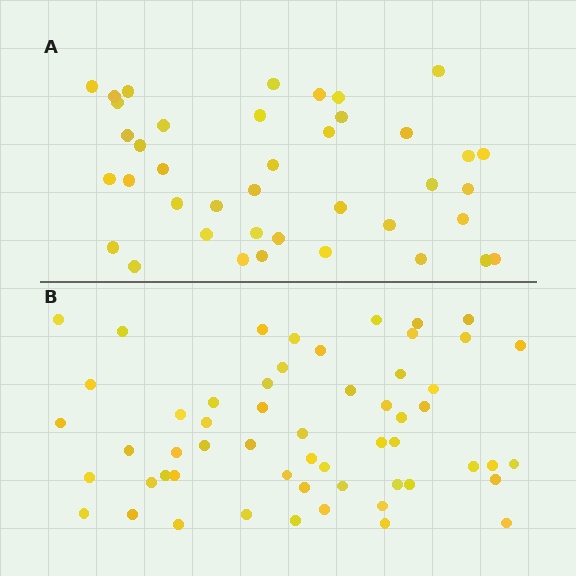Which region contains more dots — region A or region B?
Region B (the bottom region) has more dots.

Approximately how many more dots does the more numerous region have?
Region B has approximately 15 more dots than region A.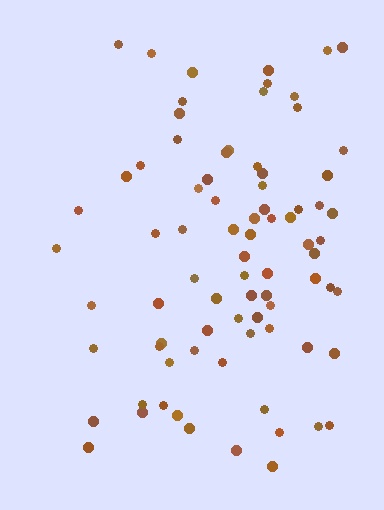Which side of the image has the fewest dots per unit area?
The left.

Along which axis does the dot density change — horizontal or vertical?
Horizontal.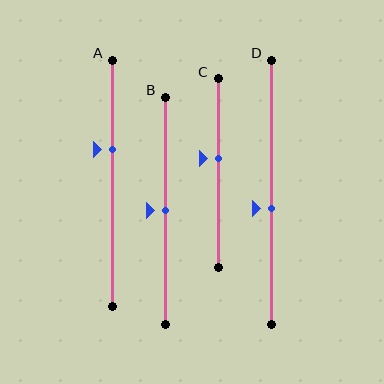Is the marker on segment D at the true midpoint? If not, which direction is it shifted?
No, the marker on segment D is shifted downward by about 6% of the segment length.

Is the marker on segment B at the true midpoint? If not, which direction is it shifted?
Yes, the marker on segment B is at the true midpoint.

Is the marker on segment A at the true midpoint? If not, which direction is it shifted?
No, the marker on segment A is shifted upward by about 14% of the segment length.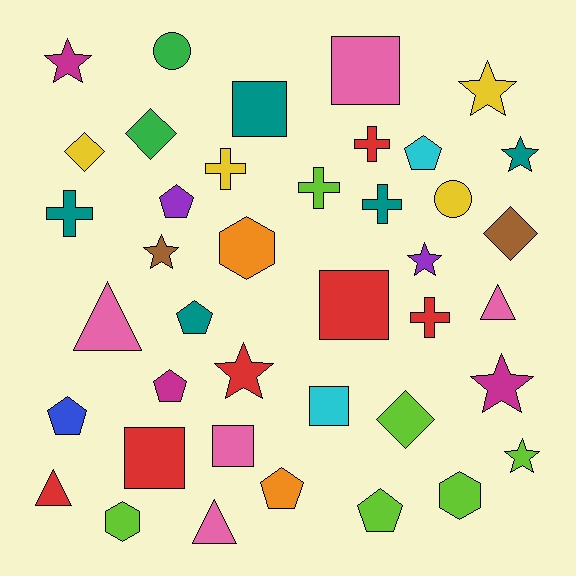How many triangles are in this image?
There are 4 triangles.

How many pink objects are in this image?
There are 5 pink objects.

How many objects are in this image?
There are 40 objects.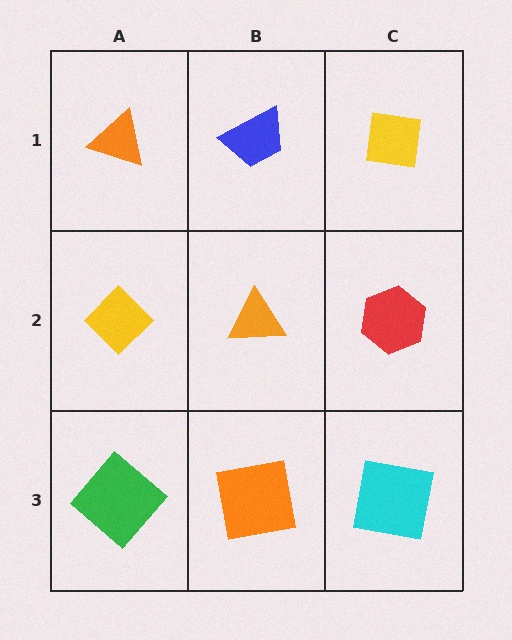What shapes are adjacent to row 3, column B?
An orange triangle (row 2, column B), a green diamond (row 3, column A), a cyan square (row 3, column C).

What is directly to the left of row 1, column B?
An orange triangle.